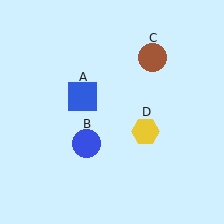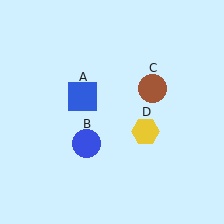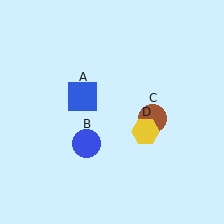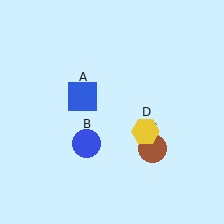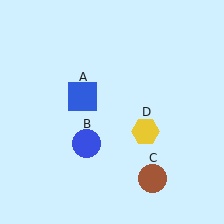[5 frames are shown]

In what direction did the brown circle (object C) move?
The brown circle (object C) moved down.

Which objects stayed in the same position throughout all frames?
Blue square (object A) and blue circle (object B) and yellow hexagon (object D) remained stationary.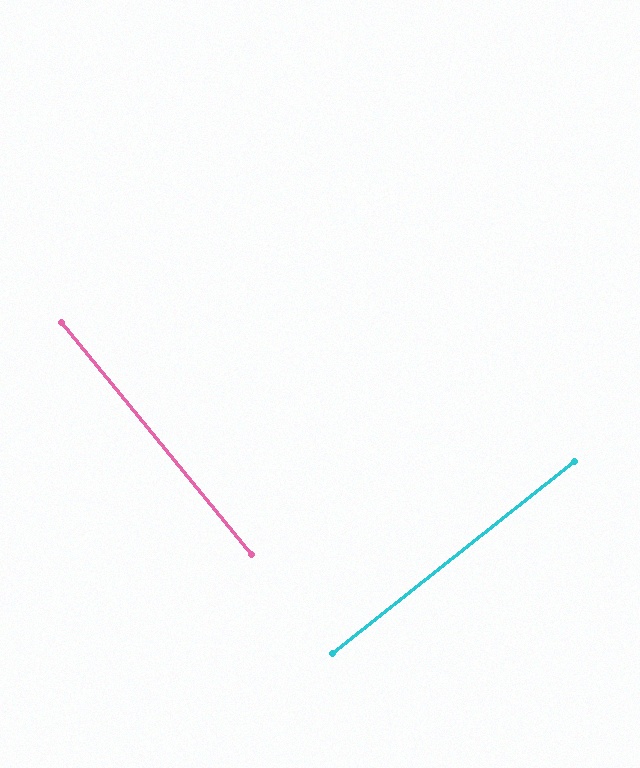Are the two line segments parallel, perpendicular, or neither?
Perpendicular — they meet at approximately 89°.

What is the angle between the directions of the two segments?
Approximately 89 degrees.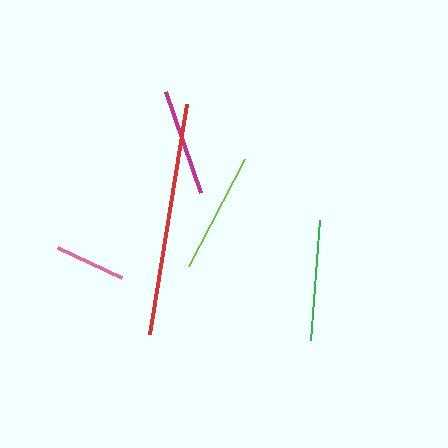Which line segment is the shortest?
The pink line is the shortest at approximately 71 pixels.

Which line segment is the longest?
The red line is the longest at approximately 233 pixels.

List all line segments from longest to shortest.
From longest to shortest: red, green, lime, magenta, pink.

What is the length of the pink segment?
The pink segment is approximately 71 pixels long.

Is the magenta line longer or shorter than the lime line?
The lime line is longer than the magenta line.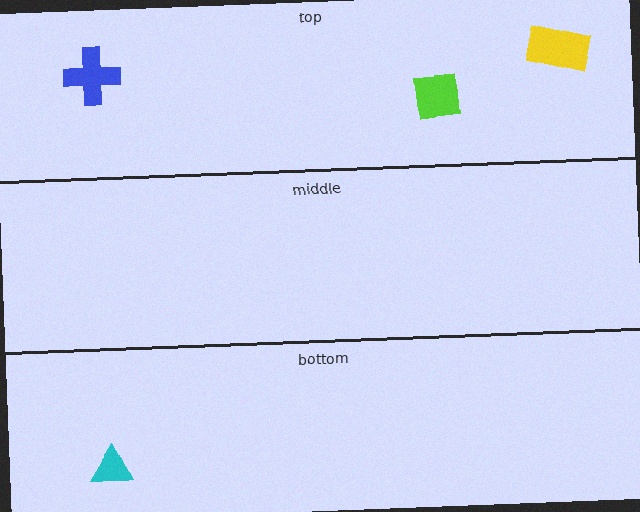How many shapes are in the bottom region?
1.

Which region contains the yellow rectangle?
The top region.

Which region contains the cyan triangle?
The bottom region.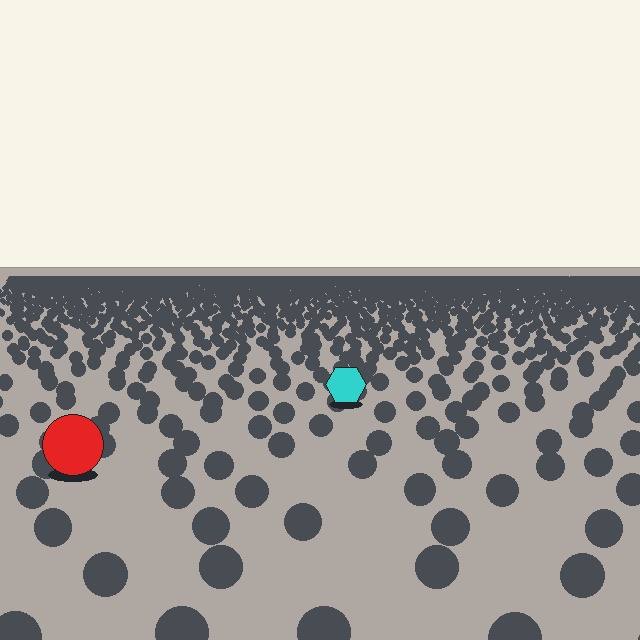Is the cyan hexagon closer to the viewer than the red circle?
No. The red circle is closer — you can tell from the texture gradient: the ground texture is coarser near it.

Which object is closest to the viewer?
The red circle is closest. The texture marks near it are larger and more spread out.